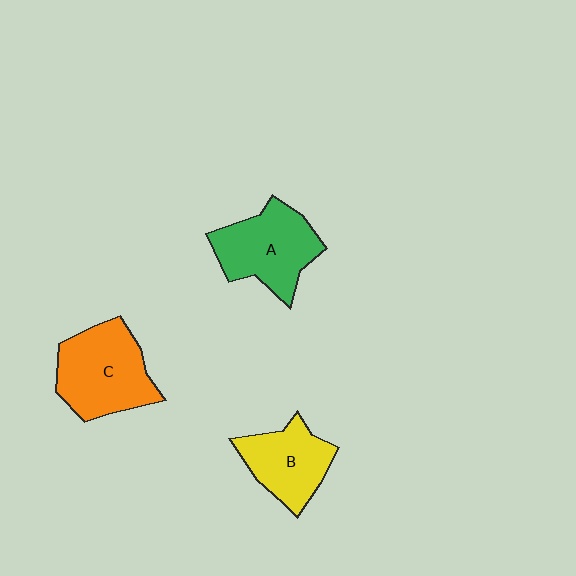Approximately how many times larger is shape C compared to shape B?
Approximately 1.3 times.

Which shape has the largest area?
Shape C (orange).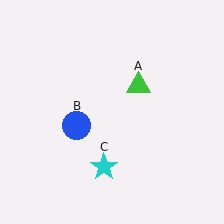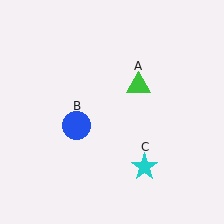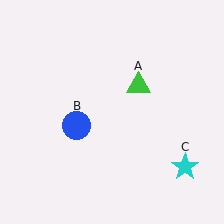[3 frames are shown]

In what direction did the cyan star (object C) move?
The cyan star (object C) moved right.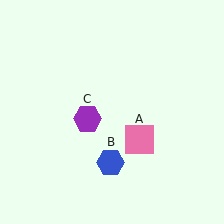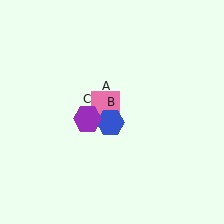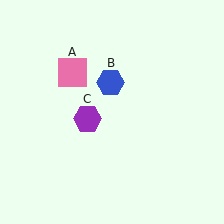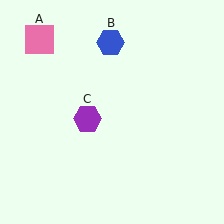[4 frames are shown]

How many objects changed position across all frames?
2 objects changed position: pink square (object A), blue hexagon (object B).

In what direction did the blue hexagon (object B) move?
The blue hexagon (object B) moved up.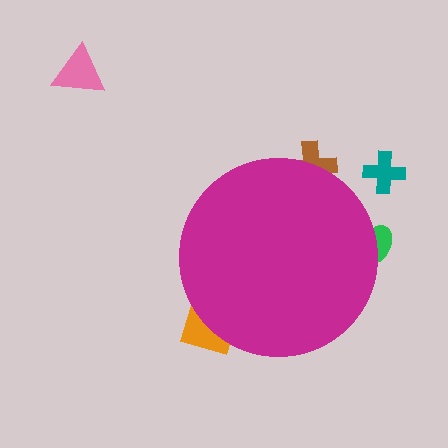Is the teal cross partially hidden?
No, the teal cross is fully visible.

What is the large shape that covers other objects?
A magenta circle.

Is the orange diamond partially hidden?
Yes, the orange diamond is partially hidden behind the magenta circle.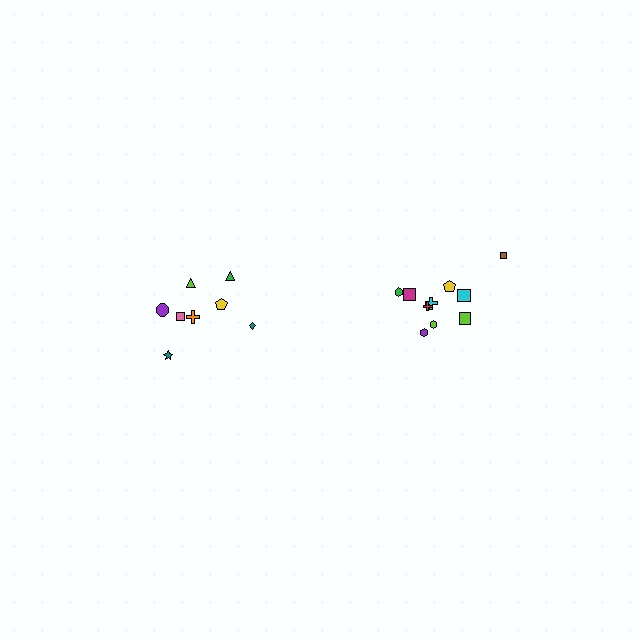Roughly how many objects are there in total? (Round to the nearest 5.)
Roughly 20 objects in total.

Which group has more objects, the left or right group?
The right group.